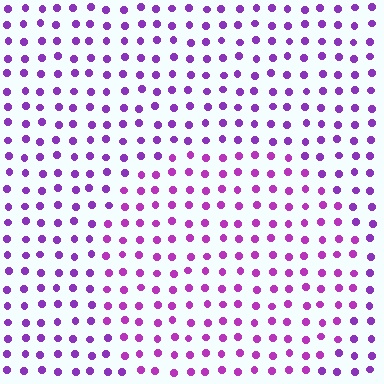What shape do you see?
I see a circle.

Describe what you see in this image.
The image is filled with small purple elements in a uniform arrangement. A circle-shaped region is visible where the elements are tinted to a slightly different hue, forming a subtle color boundary.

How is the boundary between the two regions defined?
The boundary is defined purely by a slight shift in hue (about 20 degrees). Spacing, size, and orientation are identical on both sides.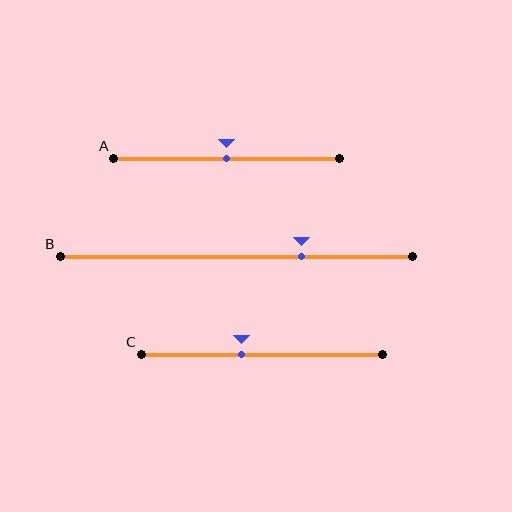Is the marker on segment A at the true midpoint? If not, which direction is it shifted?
Yes, the marker on segment A is at the true midpoint.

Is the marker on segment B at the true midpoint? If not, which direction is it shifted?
No, the marker on segment B is shifted to the right by about 18% of the segment length.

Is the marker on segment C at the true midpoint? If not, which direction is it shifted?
No, the marker on segment C is shifted to the left by about 8% of the segment length.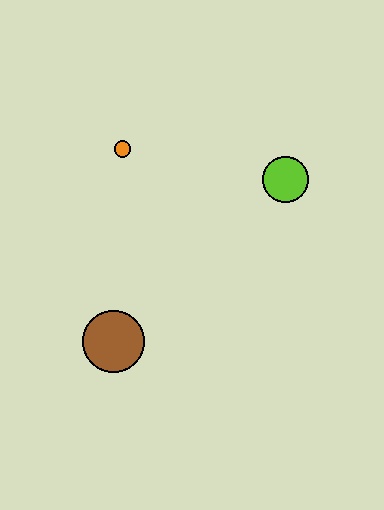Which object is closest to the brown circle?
The orange circle is closest to the brown circle.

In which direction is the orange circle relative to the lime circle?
The orange circle is to the left of the lime circle.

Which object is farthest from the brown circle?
The lime circle is farthest from the brown circle.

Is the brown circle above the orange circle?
No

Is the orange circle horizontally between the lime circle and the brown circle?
Yes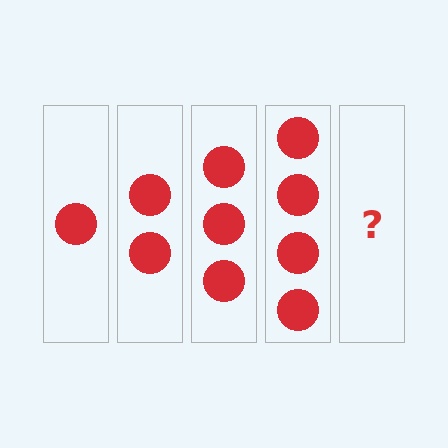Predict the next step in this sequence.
The next step is 5 circles.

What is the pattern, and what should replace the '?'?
The pattern is that each step adds one more circle. The '?' should be 5 circles.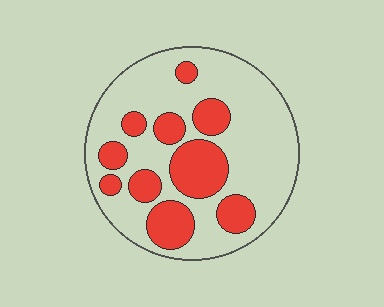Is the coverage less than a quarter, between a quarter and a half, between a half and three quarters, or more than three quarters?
Between a quarter and a half.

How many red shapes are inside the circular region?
10.